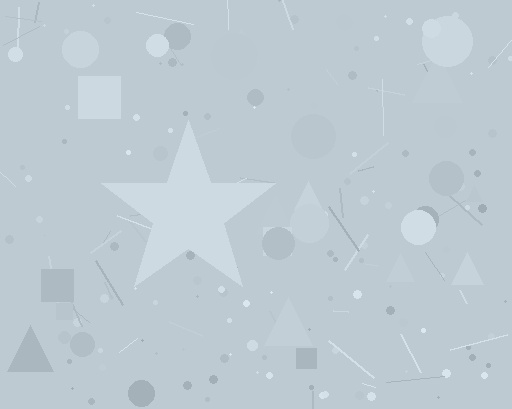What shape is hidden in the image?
A star is hidden in the image.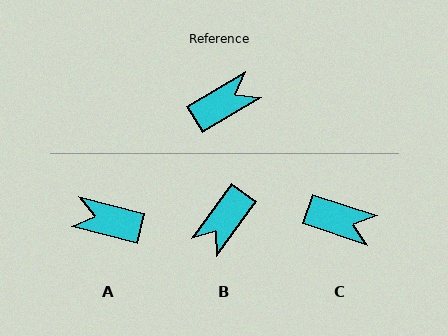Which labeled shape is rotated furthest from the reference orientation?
B, about 157 degrees away.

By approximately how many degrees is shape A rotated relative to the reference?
Approximately 135 degrees counter-clockwise.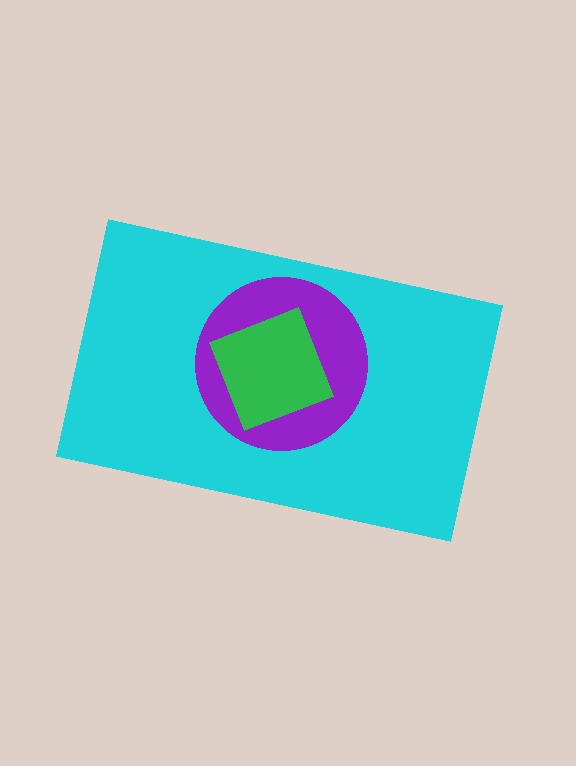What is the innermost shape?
The green diamond.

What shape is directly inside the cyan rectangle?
The purple circle.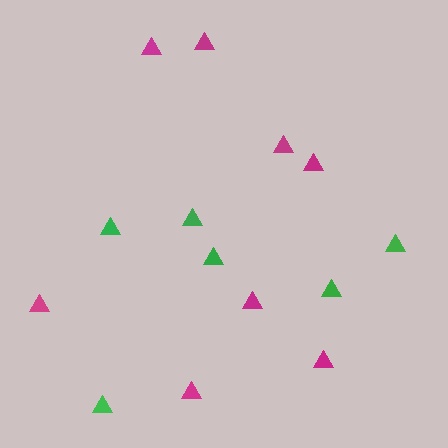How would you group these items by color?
There are 2 groups: one group of magenta triangles (8) and one group of green triangles (6).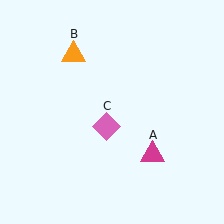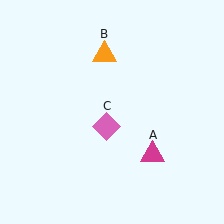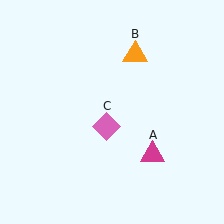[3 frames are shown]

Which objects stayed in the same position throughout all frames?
Magenta triangle (object A) and pink diamond (object C) remained stationary.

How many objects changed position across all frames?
1 object changed position: orange triangle (object B).